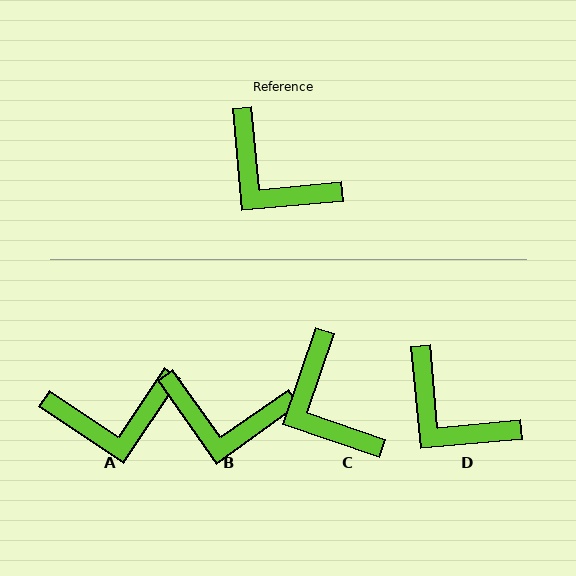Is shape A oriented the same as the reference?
No, it is off by about 51 degrees.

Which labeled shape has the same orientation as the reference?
D.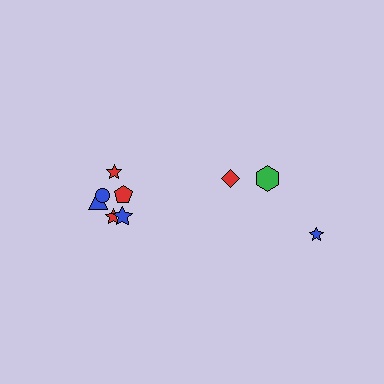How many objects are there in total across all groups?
There are 9 objects.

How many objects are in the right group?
There are 3 objects.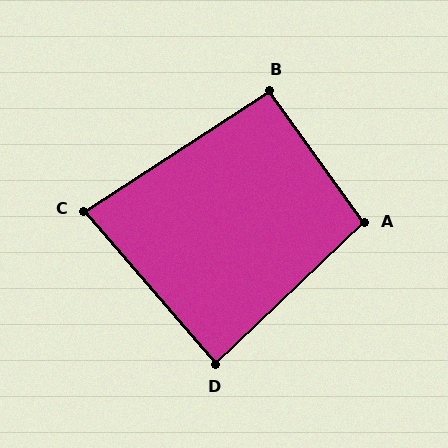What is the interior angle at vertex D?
Approximately 87 degrees (approximately right).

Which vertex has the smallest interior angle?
C, at approximately 82 degrees.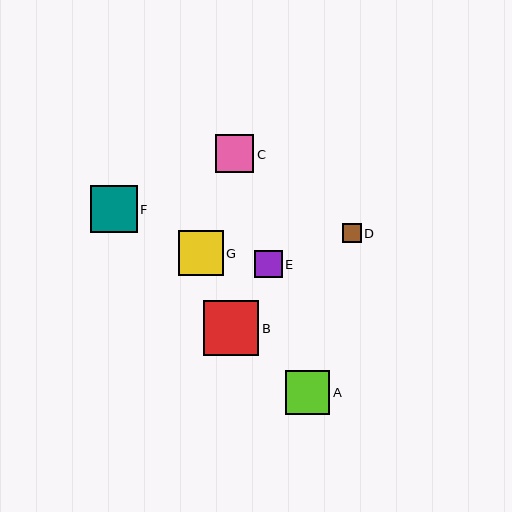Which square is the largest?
Square B is the largest with a size of approximately 55 pixels.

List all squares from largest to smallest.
From largest to smallest: B, F, G, A, C, E, D.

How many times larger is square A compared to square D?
Square A is approximately 2.4 times the size of square D.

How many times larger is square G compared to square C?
Square G is approximately 1.2 times the size of square C.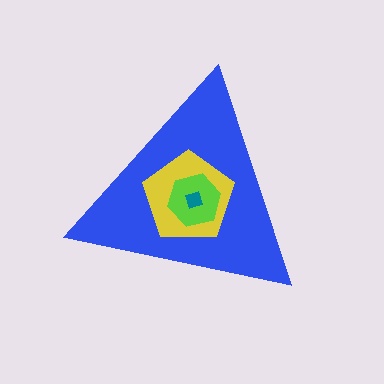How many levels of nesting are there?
4.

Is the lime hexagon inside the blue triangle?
Yes.